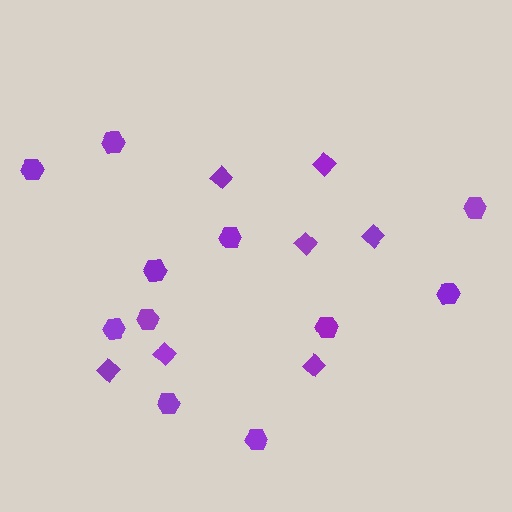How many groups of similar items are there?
There are 2 groups: one group of hexagons (11) and one group of diamonds (7).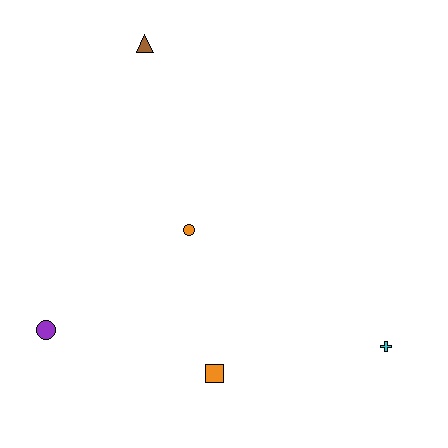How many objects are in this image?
There are 5 objects.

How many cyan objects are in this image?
There is 1 cyan object.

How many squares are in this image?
There is 1 square.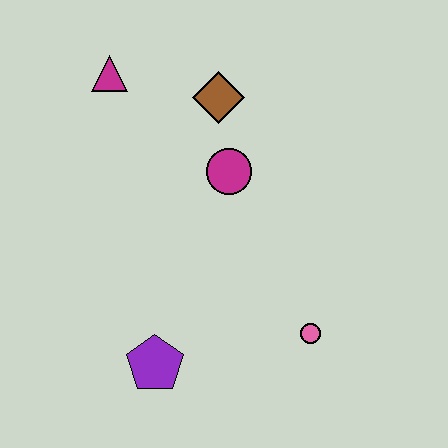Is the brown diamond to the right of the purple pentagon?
Yes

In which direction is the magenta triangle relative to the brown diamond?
The magenta triangle is to the left of the brown diamond.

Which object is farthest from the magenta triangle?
The pink circle is farthest from the magenta triangle.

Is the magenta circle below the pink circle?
No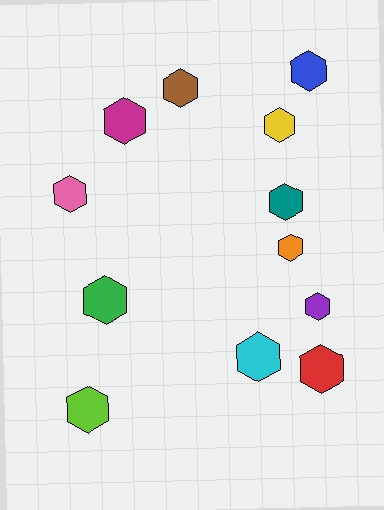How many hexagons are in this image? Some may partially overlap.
There are 12 hexagons.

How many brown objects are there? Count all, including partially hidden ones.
There is 1 brown object.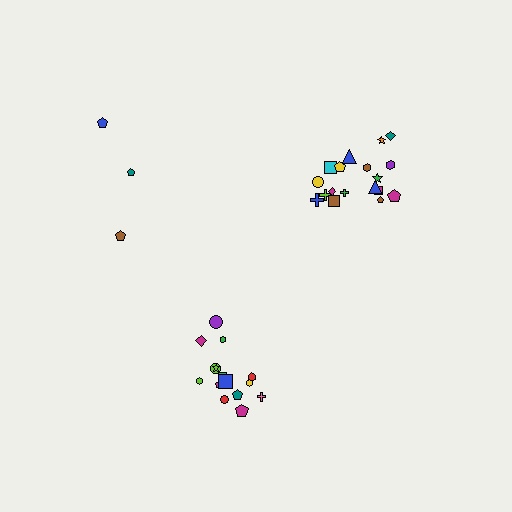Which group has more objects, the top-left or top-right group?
The top-right group.